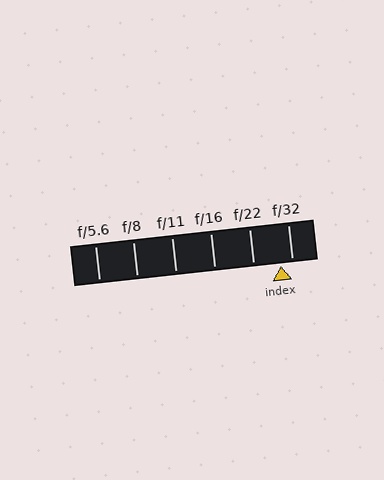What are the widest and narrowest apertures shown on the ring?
The widest aperture shown is f/5.6 and the narrowest is f/32.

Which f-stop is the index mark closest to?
The index mark is closest to f/32.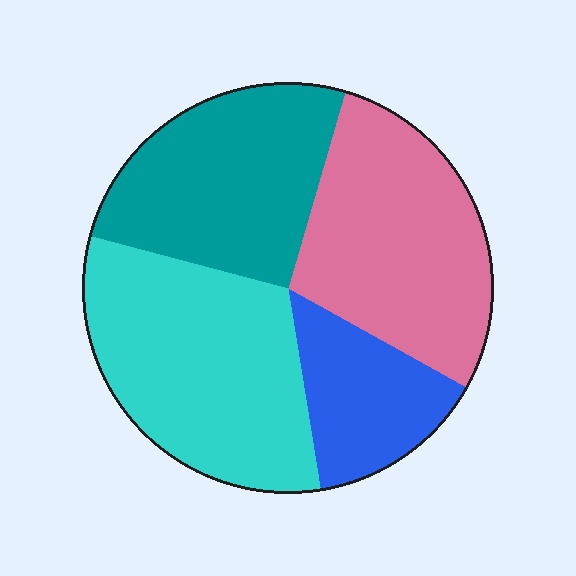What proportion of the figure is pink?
Pink takes up about one quarter (1/4) of the figure.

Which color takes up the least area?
Blue, at roughly 15%.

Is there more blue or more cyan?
Cyan.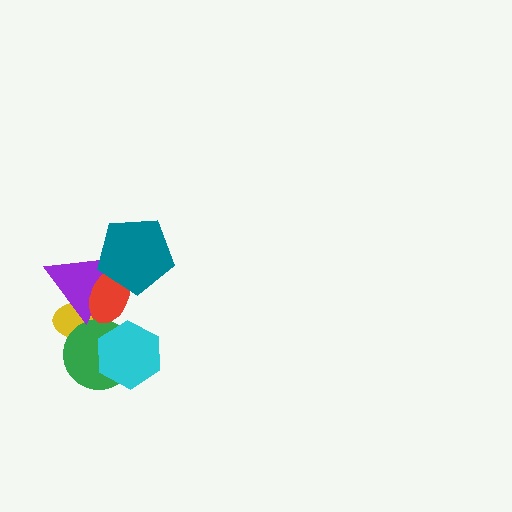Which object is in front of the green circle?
The cyan hexagon is in front of the green circle.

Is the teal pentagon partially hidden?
No, no other shape covers it.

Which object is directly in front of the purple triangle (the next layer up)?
The red ellipse is directly in front of the purple triangle.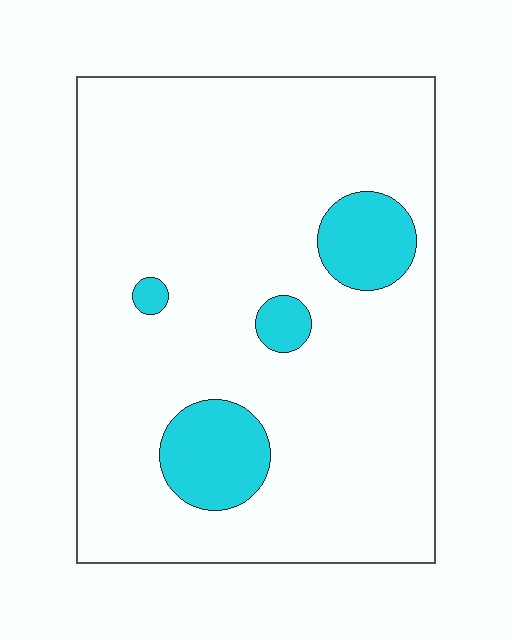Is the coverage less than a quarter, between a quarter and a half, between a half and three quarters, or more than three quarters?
Less than a quarter.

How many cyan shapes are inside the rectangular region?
4.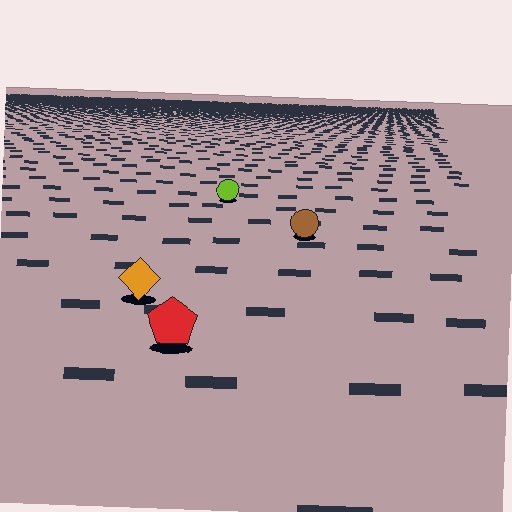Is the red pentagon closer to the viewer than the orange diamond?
Yes. The red pentagon is closer — you can tell from the texture gradient: the ground texture is coarser near it.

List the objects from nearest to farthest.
From nearest to farthest: the red pentagon, the orange diamond, the brown circle, the lime circle.